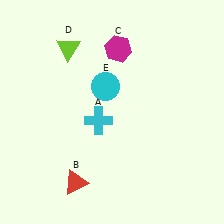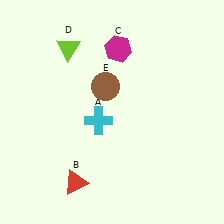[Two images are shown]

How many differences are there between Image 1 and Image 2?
There is 1 difference between the two images.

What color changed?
The circle (E) changed from cyan in Image 1 to brown in Image 2.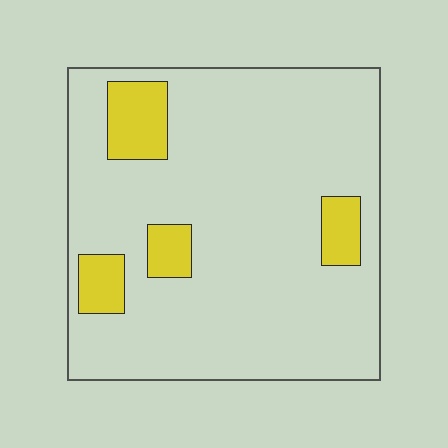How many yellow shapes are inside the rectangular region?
4.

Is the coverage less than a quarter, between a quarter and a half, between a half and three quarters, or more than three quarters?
Less than a quarter.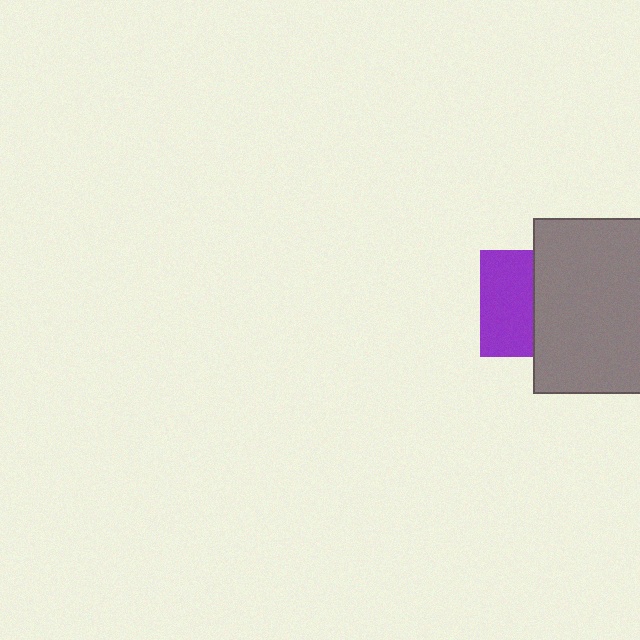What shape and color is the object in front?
The object in front is a gray rectangle.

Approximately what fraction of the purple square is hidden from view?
Roughly 50% of the purple square is hidden behind the gray rectangle.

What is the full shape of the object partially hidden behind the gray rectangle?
The partially hidden object is a purple square.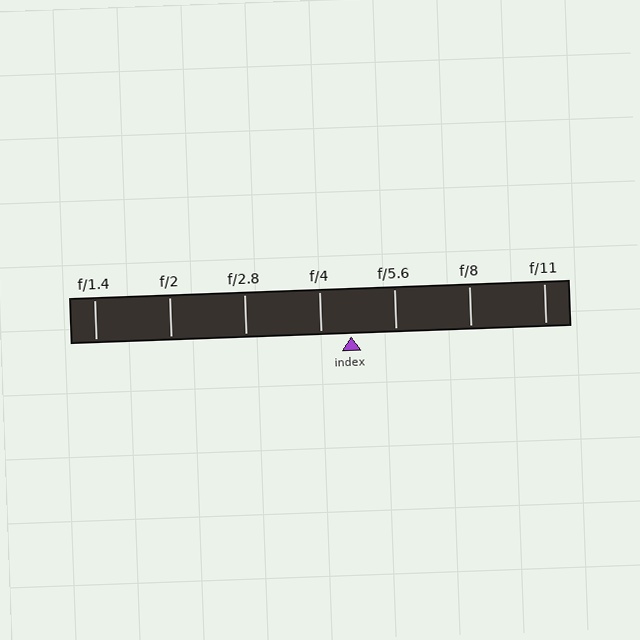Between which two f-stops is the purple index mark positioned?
The index mark is between f/4 and f/5.6.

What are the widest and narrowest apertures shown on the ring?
The widest aperture shown is f/1.4 and the narrowest is f/11.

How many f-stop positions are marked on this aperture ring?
There are 7 f-stop positions marked.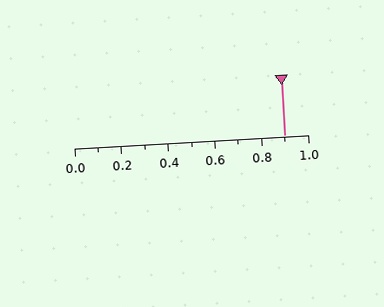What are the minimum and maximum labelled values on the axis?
The axis runs from 0.0 to 1.0.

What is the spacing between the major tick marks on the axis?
The major ticks are spaced 0.2 apart.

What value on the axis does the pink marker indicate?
The marker indicates approximately 0.9.